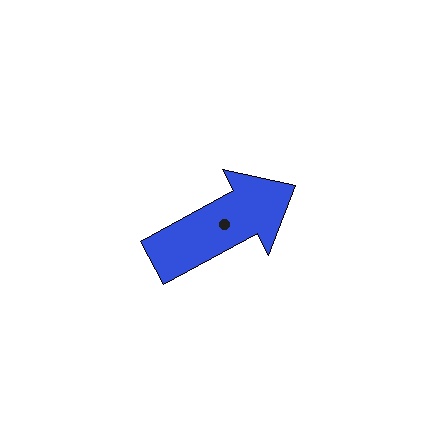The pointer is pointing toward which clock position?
Roughly 2 o'clock.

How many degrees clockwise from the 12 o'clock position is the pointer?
Approximately 62 degrees.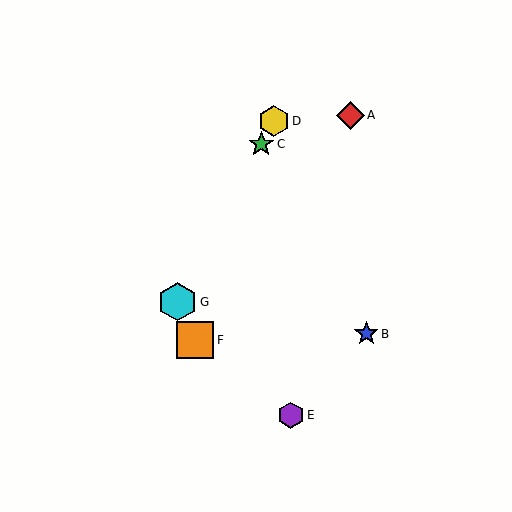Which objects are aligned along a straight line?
Objects C, D, G are aligned along a straight line.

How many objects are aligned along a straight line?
3 objects (C, D, G) are aligned along a straight line.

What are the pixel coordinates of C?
Object C is at (261, 144).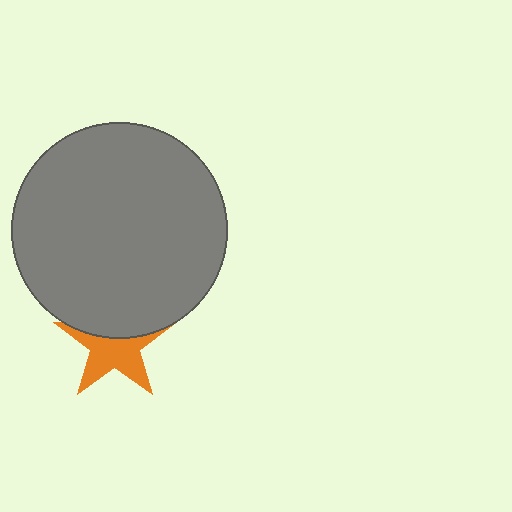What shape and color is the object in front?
The object in front is a gray circle.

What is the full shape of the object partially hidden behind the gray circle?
The partially hidden object is an orange star.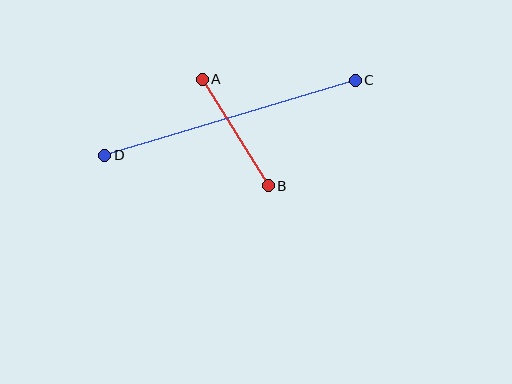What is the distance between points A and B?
The distance is approximately 125 pixels.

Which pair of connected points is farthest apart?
Points C and D are farthest apart.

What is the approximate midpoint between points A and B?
The midpoint is at approximately (235, 132) pixels.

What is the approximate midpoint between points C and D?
The midpoint is at approximately (230, 118) pixels.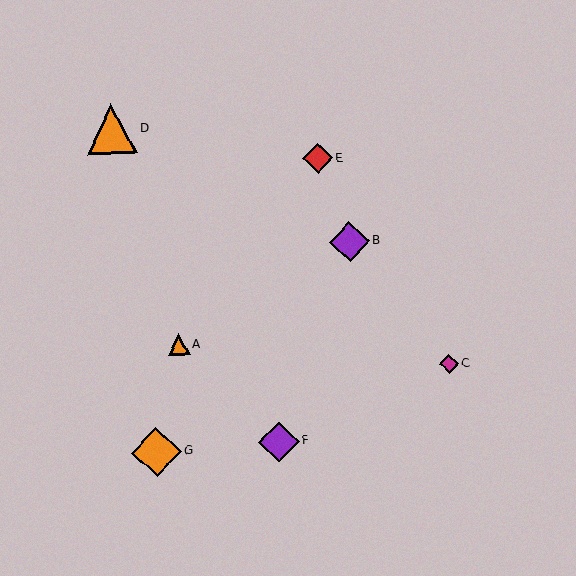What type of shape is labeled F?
Shape F is a purple diamond.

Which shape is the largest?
The orange triangle (labeled D) is the largest.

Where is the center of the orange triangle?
The center of the orange triangle is at (112, 129).